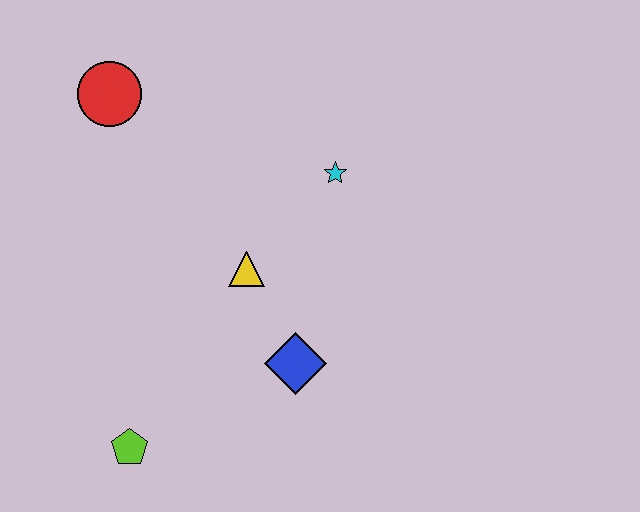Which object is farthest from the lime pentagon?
The red circle is farthest from the lime pentagon.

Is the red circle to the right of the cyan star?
No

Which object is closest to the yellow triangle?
The blue diamond is closest to the yellow triangle.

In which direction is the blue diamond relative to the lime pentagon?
The blue diamond is to the right of the lime pentagon.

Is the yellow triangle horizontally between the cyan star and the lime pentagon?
Yes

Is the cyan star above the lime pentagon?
Yes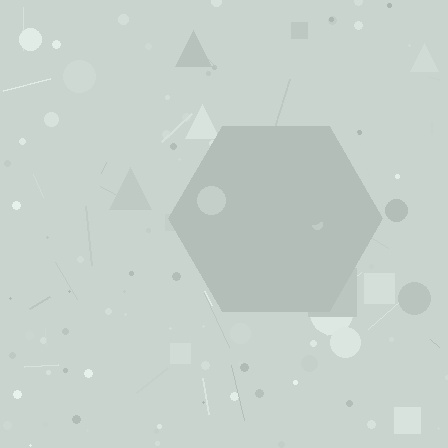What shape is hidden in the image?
A hexagon is hidden in the image.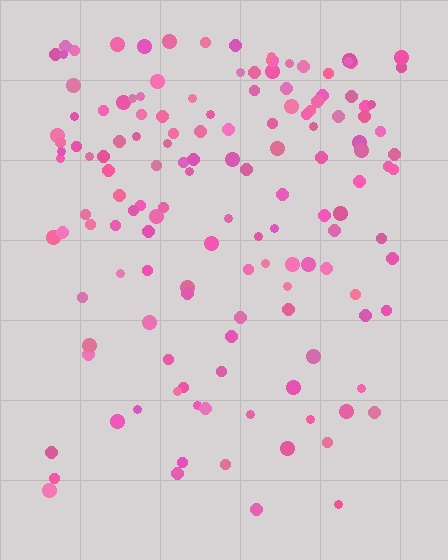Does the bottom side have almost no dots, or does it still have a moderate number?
Still a moderate number, just noticeably fewer than the top.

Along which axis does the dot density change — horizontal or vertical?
Vertical.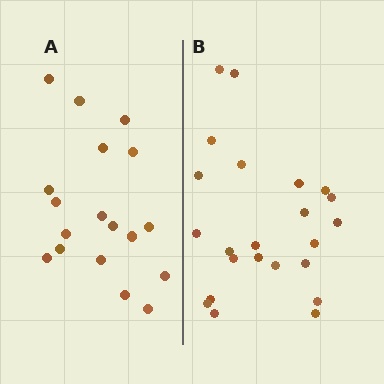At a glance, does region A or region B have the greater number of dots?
Region B (the right region) has more dots.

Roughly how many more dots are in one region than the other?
Region B has about 5 more dots than region A.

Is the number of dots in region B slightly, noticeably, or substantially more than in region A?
Region B has noticeably more, but not dramatically so. The ratio is roughly 1.3 to 1.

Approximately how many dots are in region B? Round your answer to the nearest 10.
About 20 dots. (The exact count is 23, which rounds to 20.)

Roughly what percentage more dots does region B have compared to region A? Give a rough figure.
About 30% more.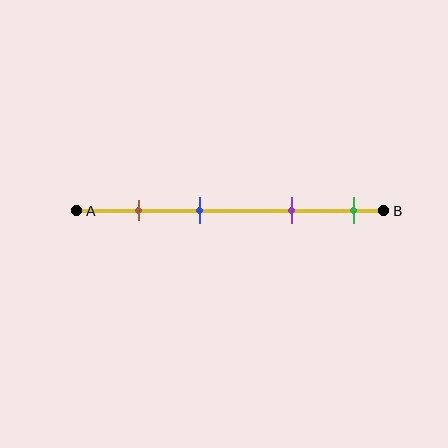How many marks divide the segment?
There are 4 marks dividing the segment.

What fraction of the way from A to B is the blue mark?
The blue mark is approximately 40% (0.4) of the way from A to B.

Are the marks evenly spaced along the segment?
No, the marks are not evenly spaced.